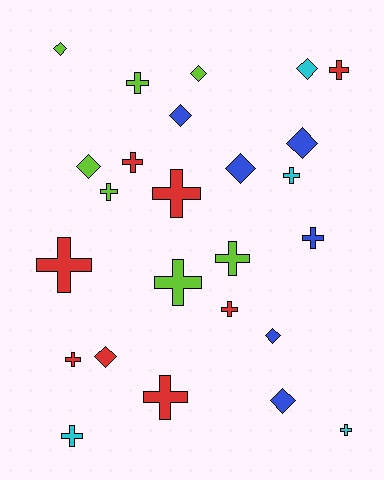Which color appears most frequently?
Red, with 8 objects.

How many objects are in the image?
There are 25 objects.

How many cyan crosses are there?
There are 3 cyan crosses.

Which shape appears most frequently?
Cross, with 15 objects.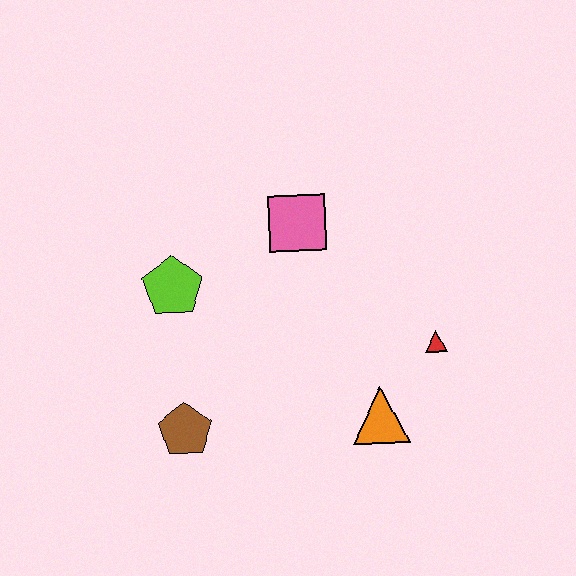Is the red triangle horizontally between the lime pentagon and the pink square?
No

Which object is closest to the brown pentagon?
The lime pentagon is closest to the brown pentagon.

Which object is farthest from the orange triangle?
The lime pentagon is farthest from the orange triangle.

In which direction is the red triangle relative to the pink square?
The red triangle is to the right of the pink square.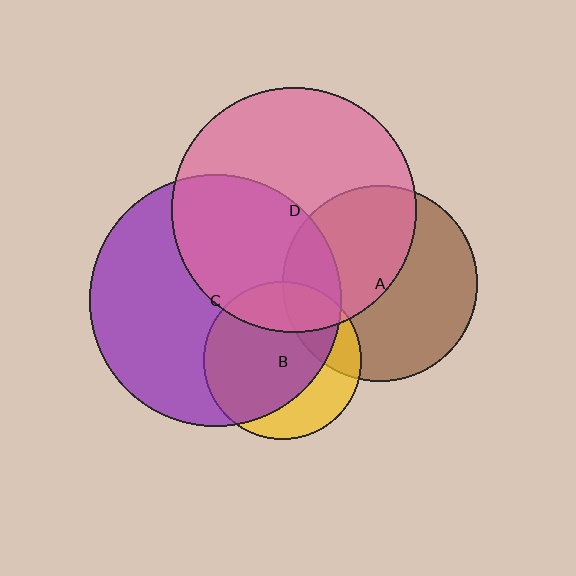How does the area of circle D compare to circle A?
Approximately 1.6 times.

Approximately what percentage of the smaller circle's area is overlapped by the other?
Approximately 20%.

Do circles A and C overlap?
Yes.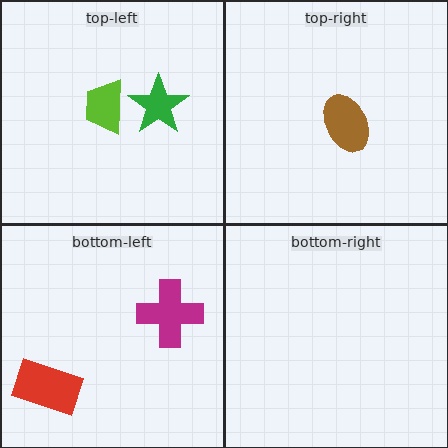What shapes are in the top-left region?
The green star, the lime trapezoid.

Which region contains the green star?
The top-left region.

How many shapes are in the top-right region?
1.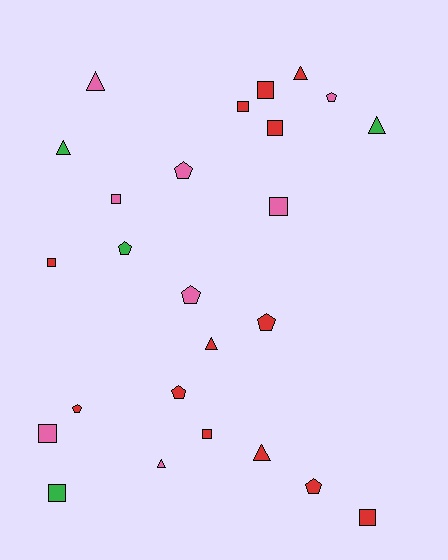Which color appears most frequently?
Red, with 13 objects.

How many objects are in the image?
There are 25 objects.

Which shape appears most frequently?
Square, with 10 objects.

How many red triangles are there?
There are 3 red triangles.